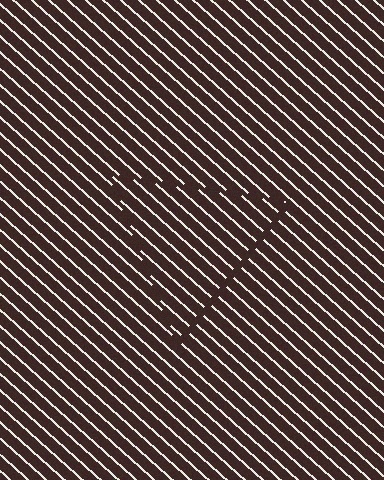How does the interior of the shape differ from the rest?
The interior of the shape contains the same grating, shifted by half a period — the contour is defined by the phase discontinuity where line-ends from the inner and outer gratings abut.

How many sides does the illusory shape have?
3 sides — the line-ends trace a triangle.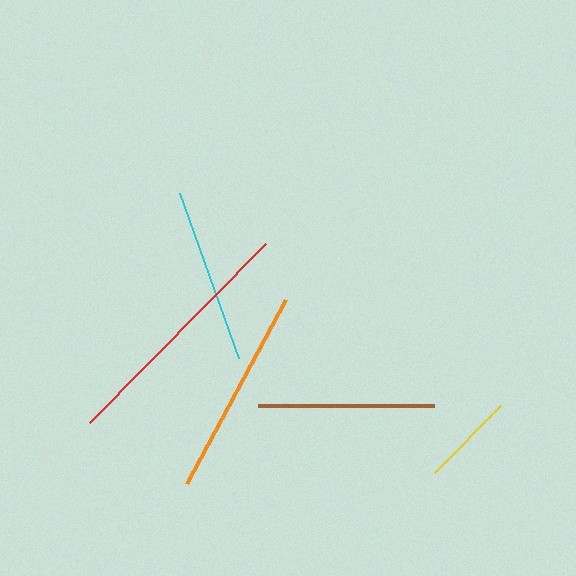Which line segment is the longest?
The red line is the longest at approximately 250 pixels.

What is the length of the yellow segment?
The yellow segment is approximately 94 pixels long.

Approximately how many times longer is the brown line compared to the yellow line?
The brown line is approximately 1.9 times the length of the yellow line.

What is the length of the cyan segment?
The cyan segment is approximately 174 pixels long.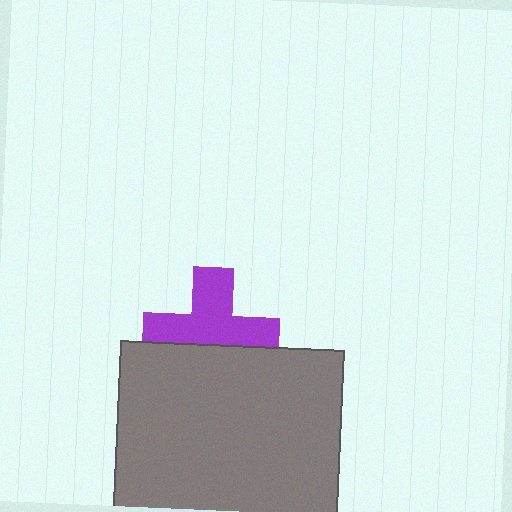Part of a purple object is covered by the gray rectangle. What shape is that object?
It is a cross.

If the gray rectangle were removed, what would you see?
You would see the complete purple cross.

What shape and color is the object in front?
The object in front is a gray rectangle.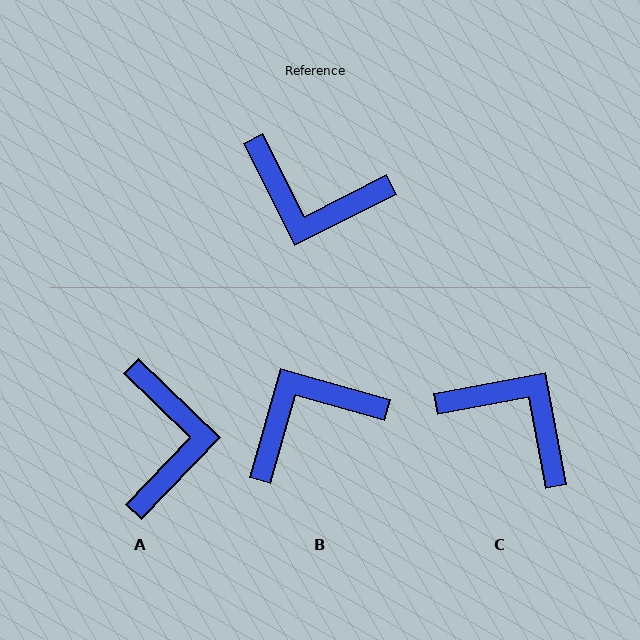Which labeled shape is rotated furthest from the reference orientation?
C, about 164 degrees away.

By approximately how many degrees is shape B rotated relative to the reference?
Approximately 133 degrees clockwise.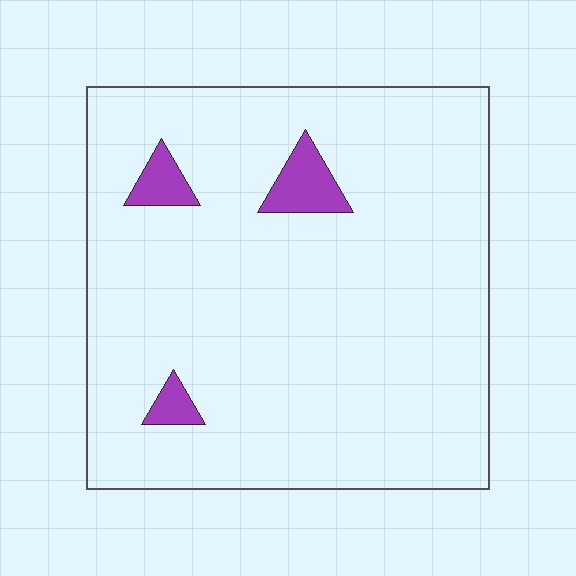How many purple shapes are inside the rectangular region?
3.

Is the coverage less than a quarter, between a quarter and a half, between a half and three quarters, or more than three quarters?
Less than a quarter.